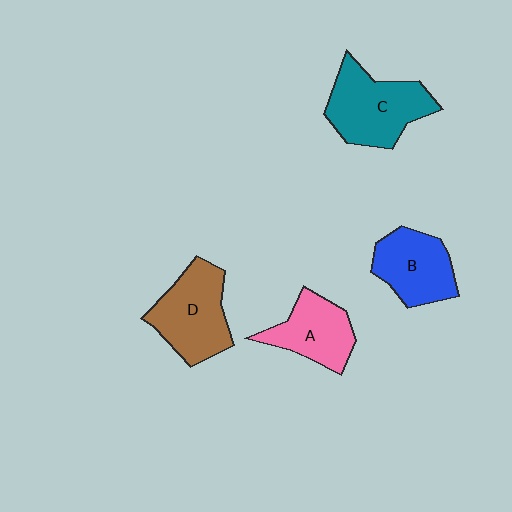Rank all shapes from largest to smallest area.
From largest to smallest: C (teal), D (brown), B (blue), A (pink).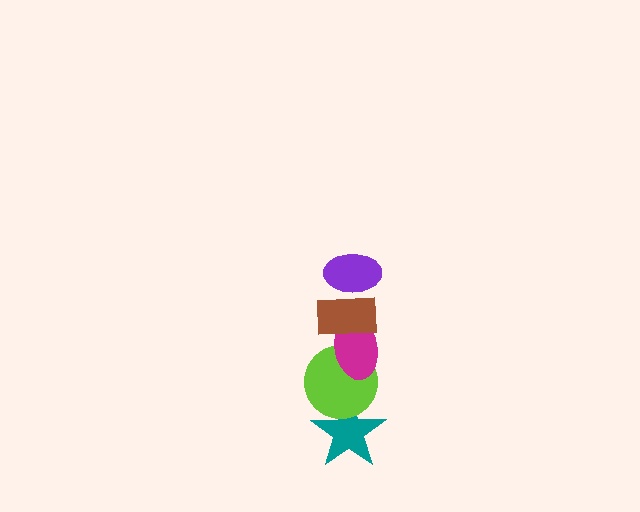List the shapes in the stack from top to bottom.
From top to bottom: the purple ellipse, the brown rectangle, the magenta ellipse, the lime circle, the teal star.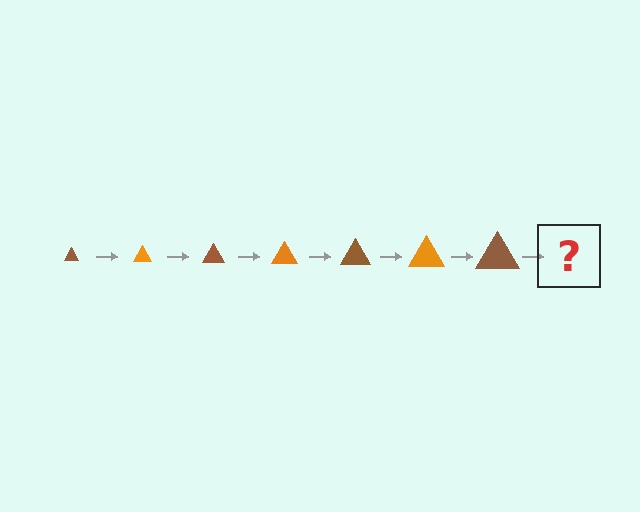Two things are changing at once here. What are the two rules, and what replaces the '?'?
The two rules are that the triangle grows larger each step and the color cycles through brown and orange. The '?' should be an orange triangle, larger than the previous one.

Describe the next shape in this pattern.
It should be an orange triangle, larger than the previous one.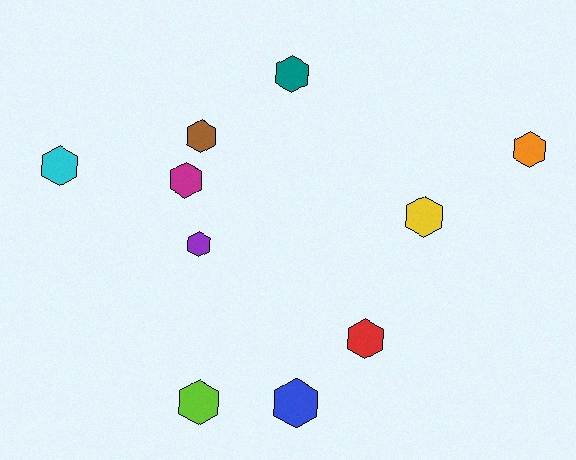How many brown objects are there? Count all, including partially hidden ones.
There is 1 brown object.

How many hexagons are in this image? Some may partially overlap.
There are 10 hexagons.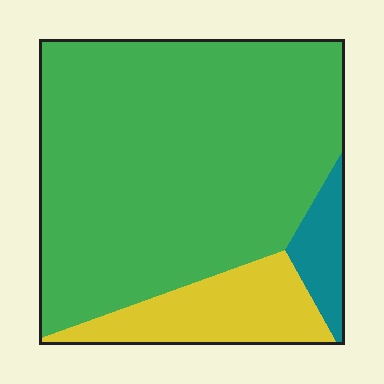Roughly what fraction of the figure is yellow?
Yellow takes up about one sixth (1/6) of the figure.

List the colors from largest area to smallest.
From largest to smallest: green, yellow, teal.